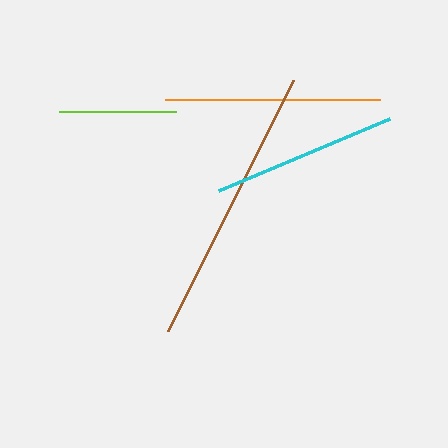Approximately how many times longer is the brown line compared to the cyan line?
The brown line is approximately 1.5 times the length of the cyan line.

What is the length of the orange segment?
The orange segment is approximately 215 pixels long.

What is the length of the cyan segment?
The cyan segment is approximately 185 pixels long.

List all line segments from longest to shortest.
From longest to shortest: brown, orange, cyan, lime.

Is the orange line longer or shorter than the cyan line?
The orange line is longer than the cyan line.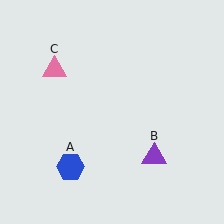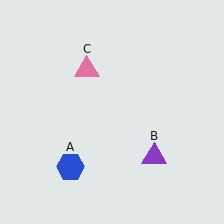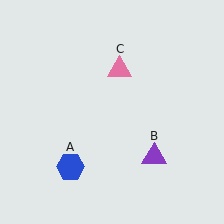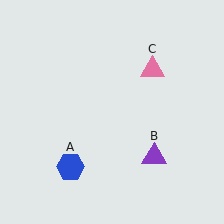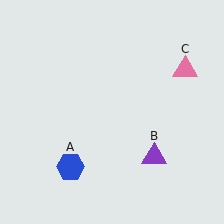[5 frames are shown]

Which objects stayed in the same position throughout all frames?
Blue hexagon (object A) and purple triangle (object B) remained stationary.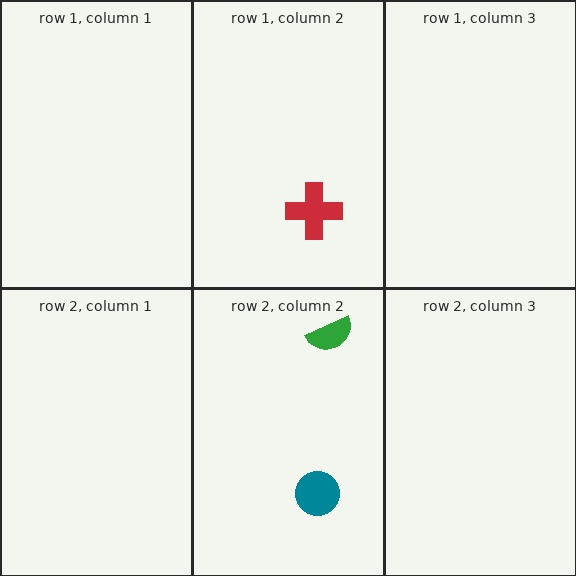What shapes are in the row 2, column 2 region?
The green semicircle, the teal circle.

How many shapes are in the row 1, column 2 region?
1.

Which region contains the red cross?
The row 1, column 2 region.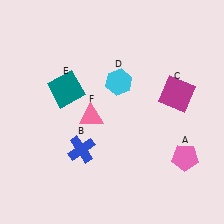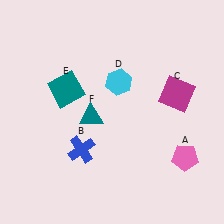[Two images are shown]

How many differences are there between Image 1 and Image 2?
There is 1 difference between the two images.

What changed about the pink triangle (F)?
In Image 1, F is pink. In Image 2, it changed to teal.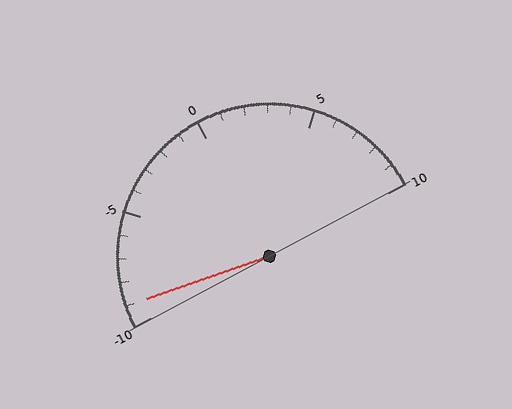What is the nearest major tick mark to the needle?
The nearest major tick mark is -10.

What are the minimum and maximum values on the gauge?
The gauge ranges from -10 to 10.